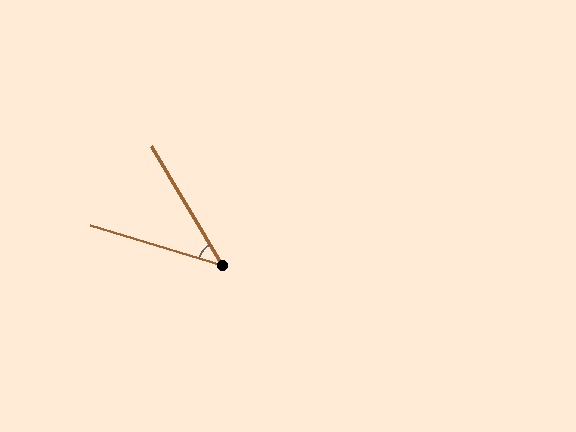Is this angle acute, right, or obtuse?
It is acute.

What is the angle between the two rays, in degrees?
Approximately 42 degrees.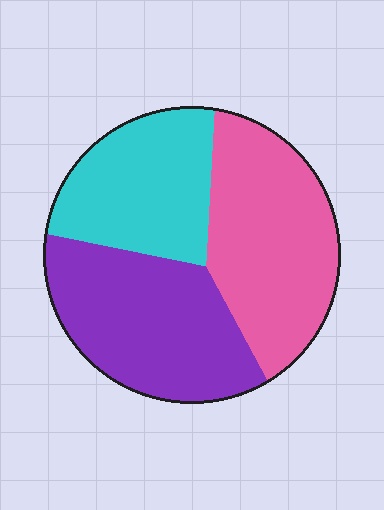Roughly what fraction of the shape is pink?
Pink covers about 35% of the shape.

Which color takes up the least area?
Cyan, at roughly 30%.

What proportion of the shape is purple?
Purple covers about 35% of the shape.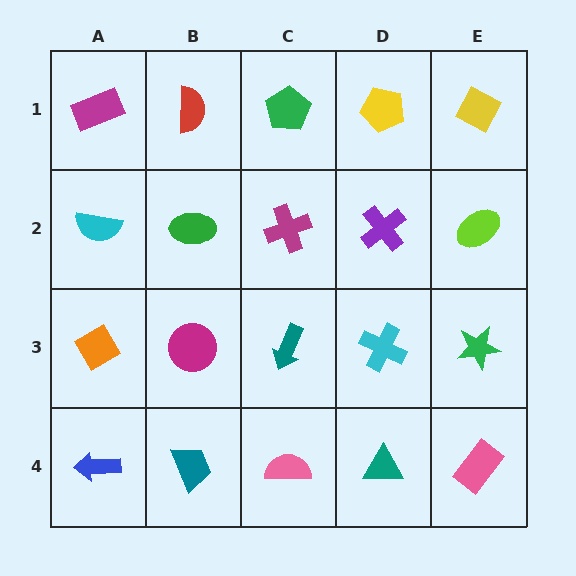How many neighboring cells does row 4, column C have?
3.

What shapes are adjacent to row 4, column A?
An orange diamond (row 3, column A), a teal trapezoid (row 4, column B).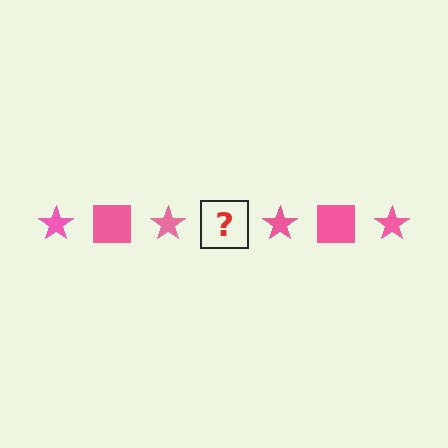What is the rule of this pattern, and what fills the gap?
The rule is that the pattern cycles through star, square shapes in pink. The gap should be filled with a pink square.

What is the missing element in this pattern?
The missing element is a pink square.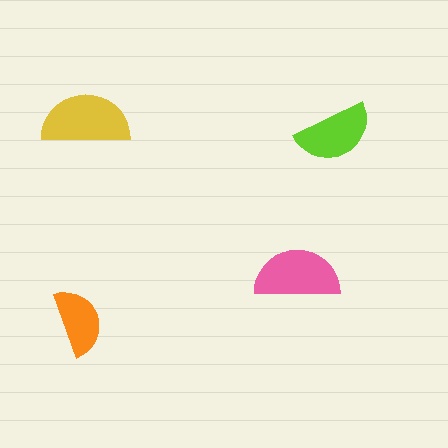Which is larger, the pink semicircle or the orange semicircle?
The pink one.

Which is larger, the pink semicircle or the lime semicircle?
The pink one.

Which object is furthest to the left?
The orange semicircle is leftmost.